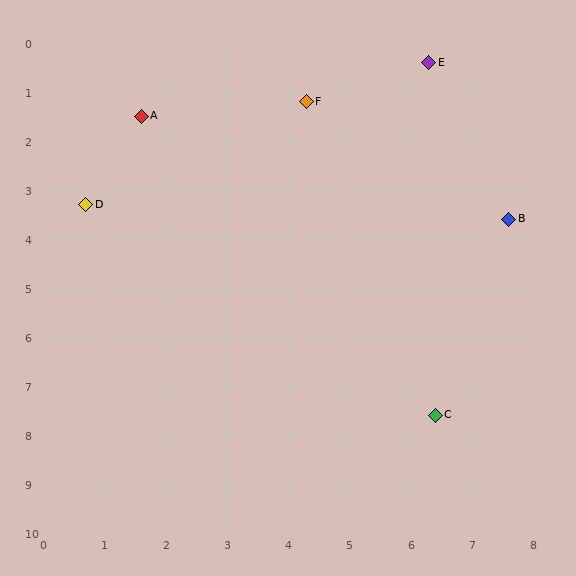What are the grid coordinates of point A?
Point A is at approximately (1.6, 1.5).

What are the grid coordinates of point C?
Point C is at approximately (6.4, 7.6).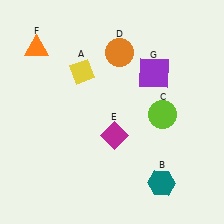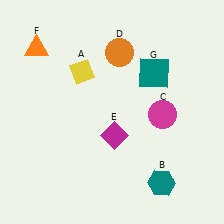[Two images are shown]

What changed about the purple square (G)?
In Image 1, G is purple. In Image 2, it changed to teal.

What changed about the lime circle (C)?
In Image 1, C is lime. In Image 2, it changed to magenta.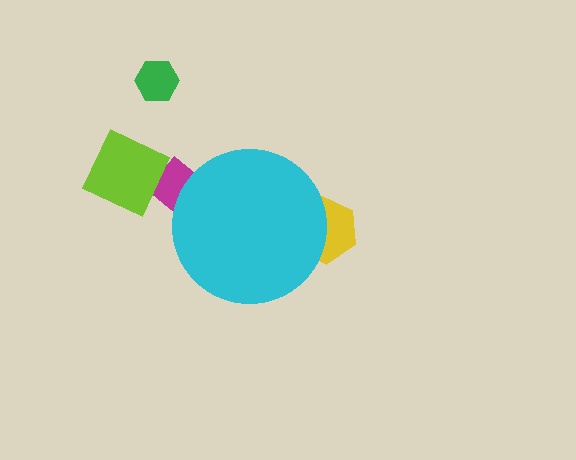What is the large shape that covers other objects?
A cyan circle.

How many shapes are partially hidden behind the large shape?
2 shapes are partially hidden.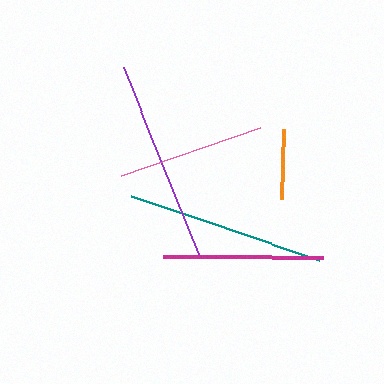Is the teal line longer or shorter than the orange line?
The teal line is longer than the orange line.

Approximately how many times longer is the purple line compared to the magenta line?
The purple line is approximately 1.3 times the length of the magenta line.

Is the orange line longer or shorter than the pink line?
The pink line is longer than the orange line.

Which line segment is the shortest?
The orange line is the shortest at approximately 70 pixels.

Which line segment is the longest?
The purple line is the longest at approximately 201 pixels.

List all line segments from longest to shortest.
From longest to shortest: purple, teal, magenta, pink, orange.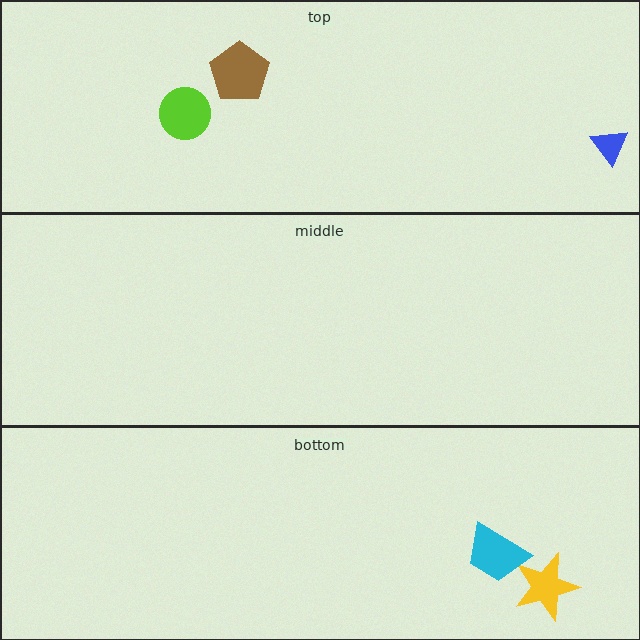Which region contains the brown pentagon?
The top region.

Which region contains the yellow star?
The bottom region.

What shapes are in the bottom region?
The yellow star, the cyan trapezoid.